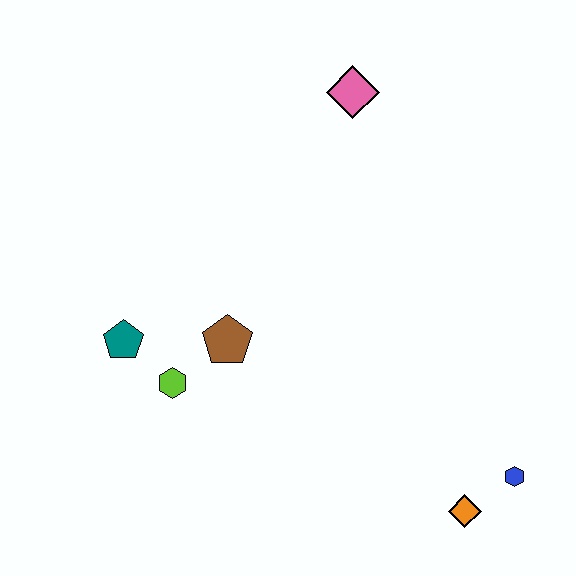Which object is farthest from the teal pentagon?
The blue hexagon is farthest from the teal pentagon.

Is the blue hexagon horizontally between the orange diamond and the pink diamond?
No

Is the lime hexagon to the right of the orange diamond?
No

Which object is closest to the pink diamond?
The brown pentagon is closest to the pink diamond.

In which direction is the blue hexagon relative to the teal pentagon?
The blue hexagon is to the right of the teal pentagon.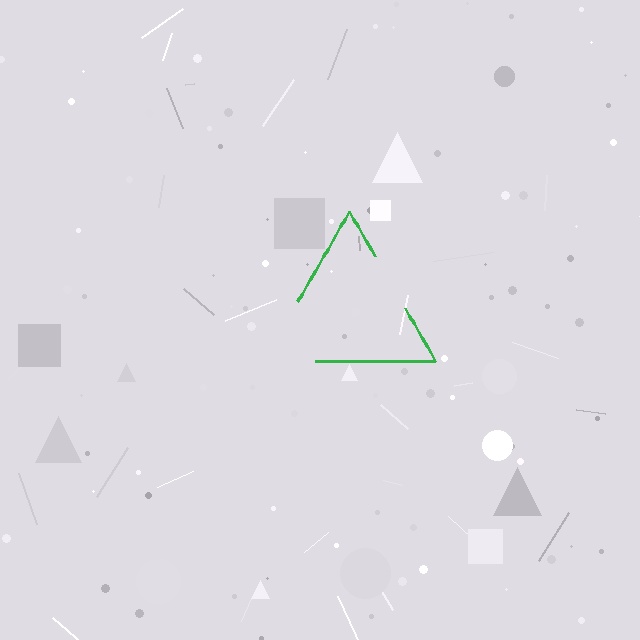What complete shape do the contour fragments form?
The contour fragments form a triangle.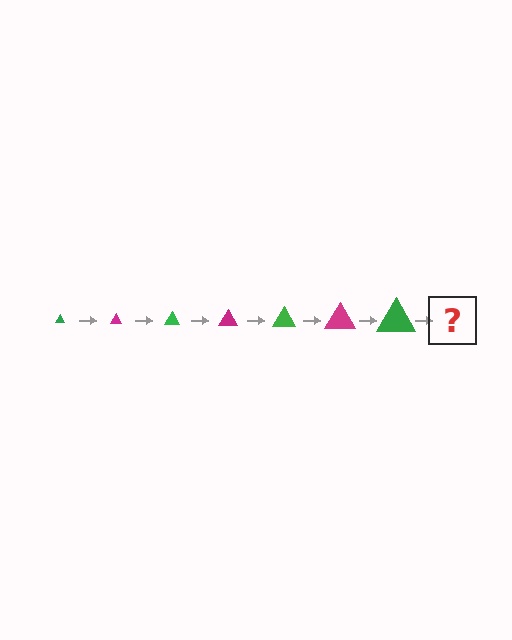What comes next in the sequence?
The next element should be a magenta triangle, larger than the previous one.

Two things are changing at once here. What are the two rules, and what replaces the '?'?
The two rules are that the triangle grows larger each step and the color cycles through green and magenta. The '?' should be a magenta triangle, larger than the previous one.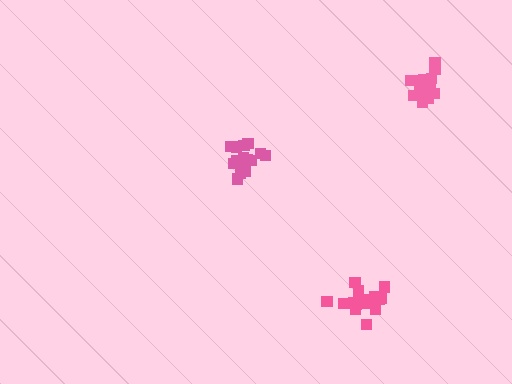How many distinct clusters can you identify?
There are 3 distinct clusters.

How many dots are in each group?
Group 1: 16 dots, Group 2: 15 dots, Group 3: 16 dots (47 total).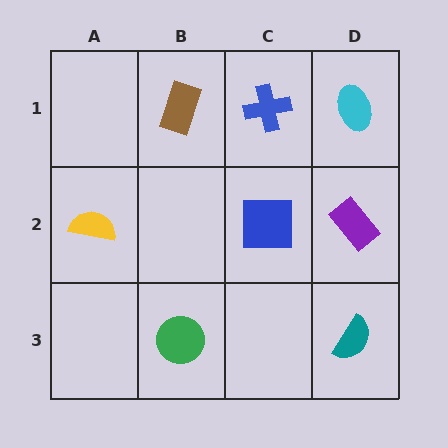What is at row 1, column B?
A brown rectangle.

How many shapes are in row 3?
2 shapes.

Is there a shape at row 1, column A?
No, that cell is empty.